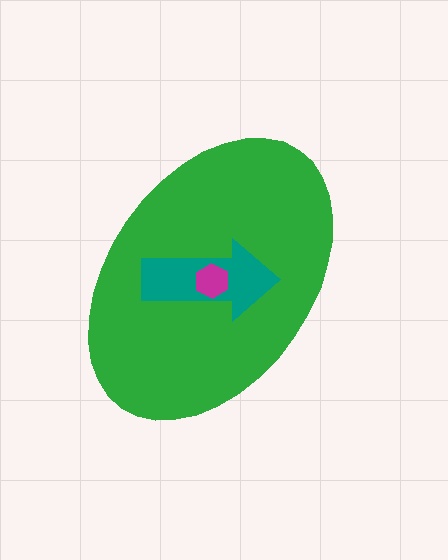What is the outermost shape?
The green ellipse.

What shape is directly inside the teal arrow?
The magenta hexagon.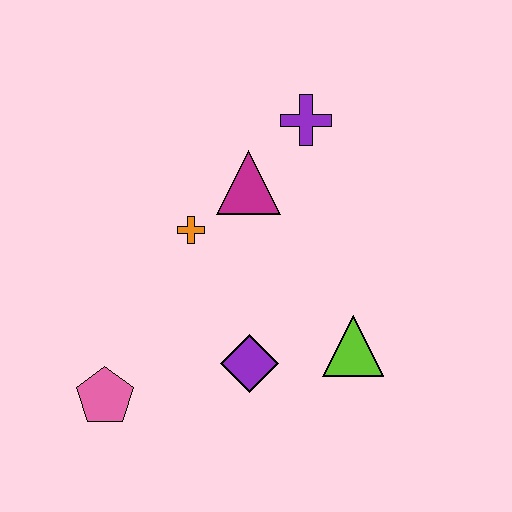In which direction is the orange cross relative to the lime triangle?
The orange cross is to the left of the lime triangle.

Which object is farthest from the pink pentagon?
The purple cross is farthest from the pink pentagon.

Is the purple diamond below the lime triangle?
Yes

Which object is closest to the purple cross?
The magenta triangle is closest to the purple cross.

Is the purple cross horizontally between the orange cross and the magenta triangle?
No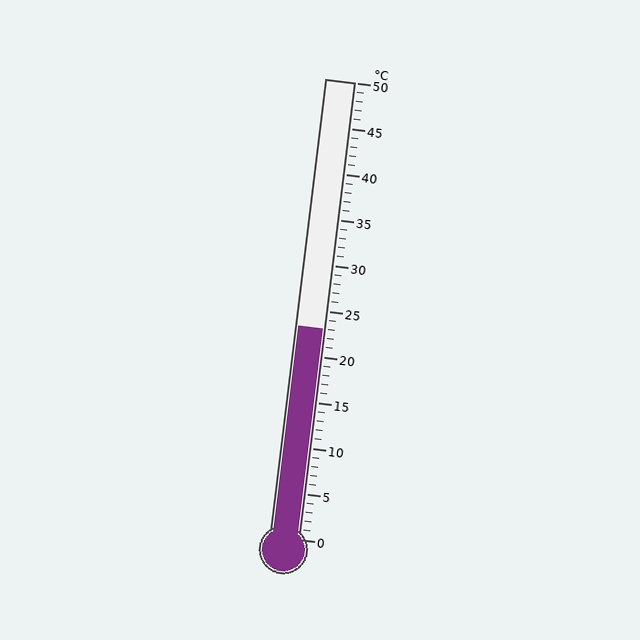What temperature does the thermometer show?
The thermometer shows approximately 23°C.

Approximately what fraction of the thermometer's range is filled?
The thermometer is filled to approximately 45% of its range.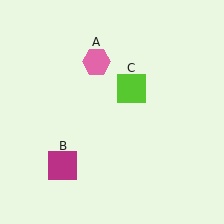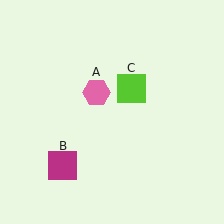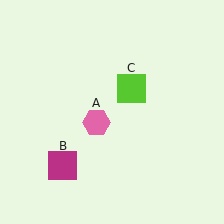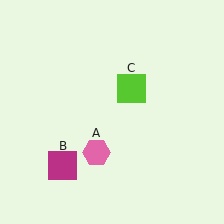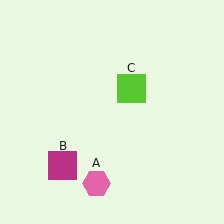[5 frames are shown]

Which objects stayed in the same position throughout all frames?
Magenta square (object B) and lime square (object C) remained stationary.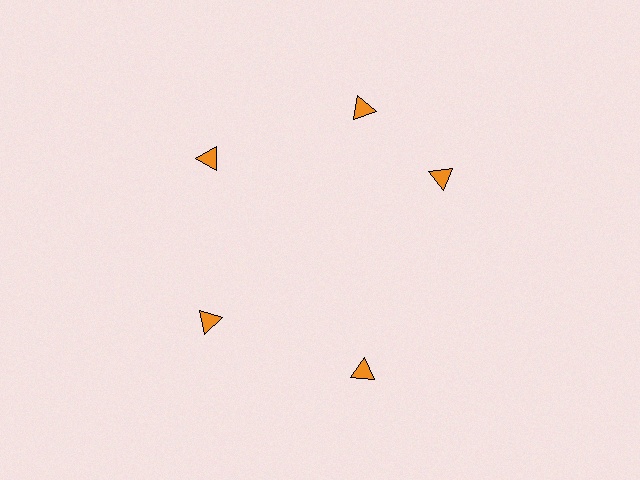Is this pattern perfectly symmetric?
No. The 5 orange triangles are arranged in a ring, but one element near the 3 o'clock position is rotated out of alignment along the ring, breaking the 5-fold rotational symmetry.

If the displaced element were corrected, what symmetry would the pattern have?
It would have 5-fold rotational symmetry — the pattern would map onto itself every 72 degrees.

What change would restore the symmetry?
The symmetry would be restored by rotating it back into even spacing with its neighbors so that all 5 triangles sit at equal angles and equal distance from the center.